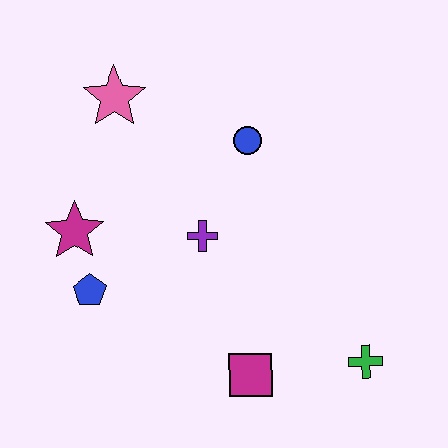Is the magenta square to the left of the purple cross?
No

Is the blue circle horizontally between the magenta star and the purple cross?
No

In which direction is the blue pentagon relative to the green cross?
The blue pentagon is to the left of the green cross.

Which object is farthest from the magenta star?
The green cross is farthest from the magenta star.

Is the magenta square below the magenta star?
Yes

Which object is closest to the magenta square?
The green cross is closest to the magenta square.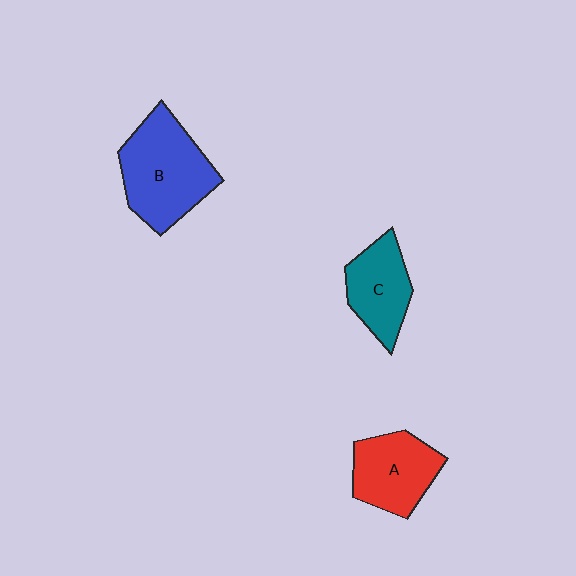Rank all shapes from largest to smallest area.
From largest to smallest: B (blue), A (red), C (teal).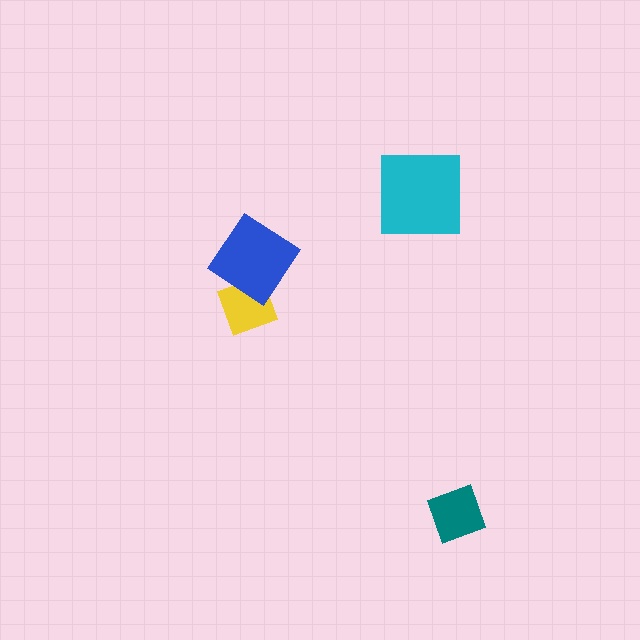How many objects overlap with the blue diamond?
1 object overlaps with the blue diamond.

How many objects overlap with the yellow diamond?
1 object overlaps with the yellow diamond.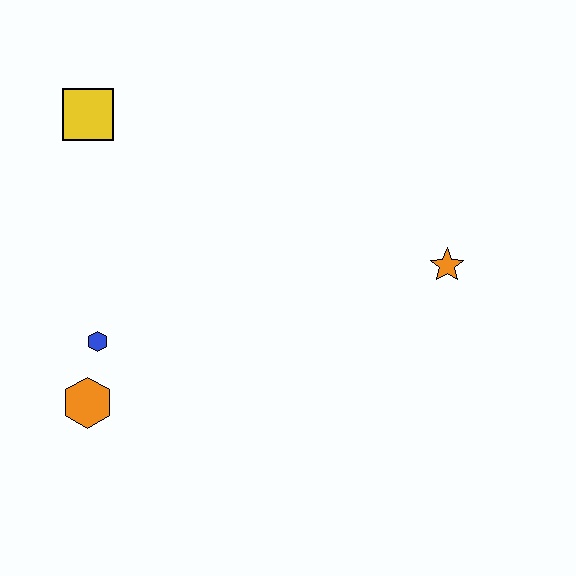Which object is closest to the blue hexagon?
The orange hexagon is closest to the blue hexagon.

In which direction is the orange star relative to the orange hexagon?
The orange star is to the right of the orange hexagon.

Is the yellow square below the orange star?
No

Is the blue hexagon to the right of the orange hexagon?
Yes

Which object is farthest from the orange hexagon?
The orange star is farthest from the orange hexagon.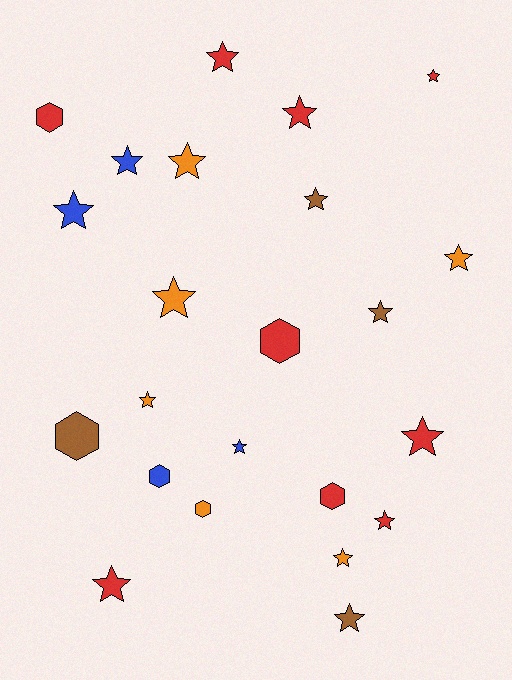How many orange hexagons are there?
There is 1 orange hexagon.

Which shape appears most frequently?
Star, with 17 objects.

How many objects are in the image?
There are 23 objects.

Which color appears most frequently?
Red, with 9 objects.